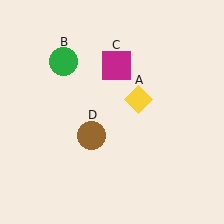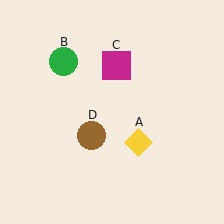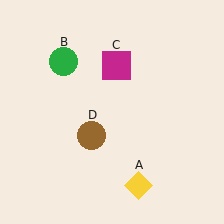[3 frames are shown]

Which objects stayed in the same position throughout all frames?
Green circle (object B) and magenta square (object C) and brown circle (object D) remained stationary.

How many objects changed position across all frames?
1 object changed position: yellow diamond (object A).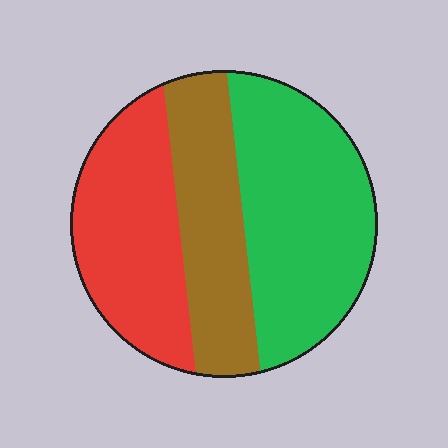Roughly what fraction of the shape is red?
Red takes up between a sixth and a third of the shape.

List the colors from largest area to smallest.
From largest to smallest: green, red, brown.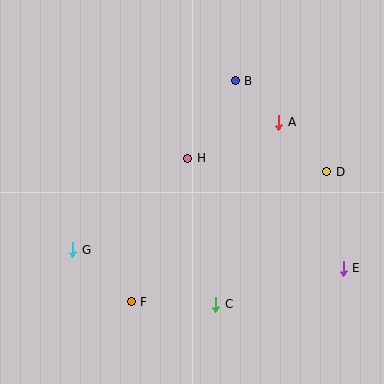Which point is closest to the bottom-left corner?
Point G is closest to the bottom-left corner.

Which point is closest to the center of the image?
Point H at (188, 158) is closest to the center.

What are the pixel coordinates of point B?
Point B is at (235, 81).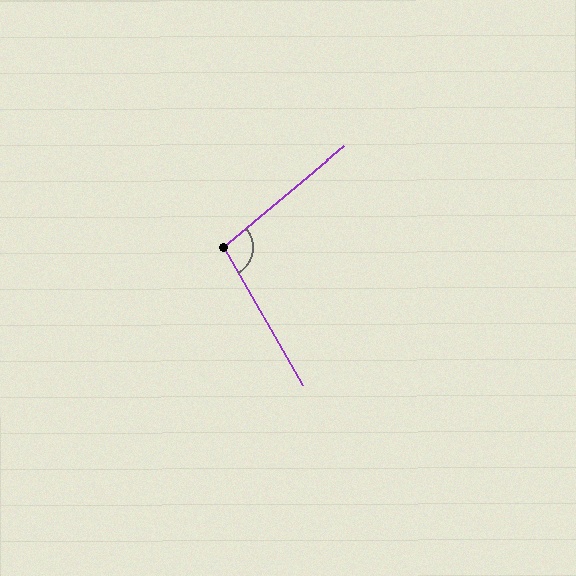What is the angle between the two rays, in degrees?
Approximately 100 degrees.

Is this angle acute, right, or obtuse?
It is obtuse.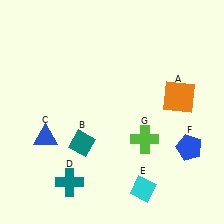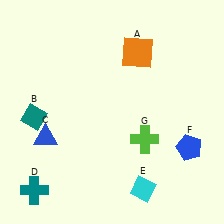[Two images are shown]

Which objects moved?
The objects that moved are: the orange square (A), the teal diamond (B), the teal cross (D).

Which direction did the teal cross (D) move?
The teal cross (D) moved left.